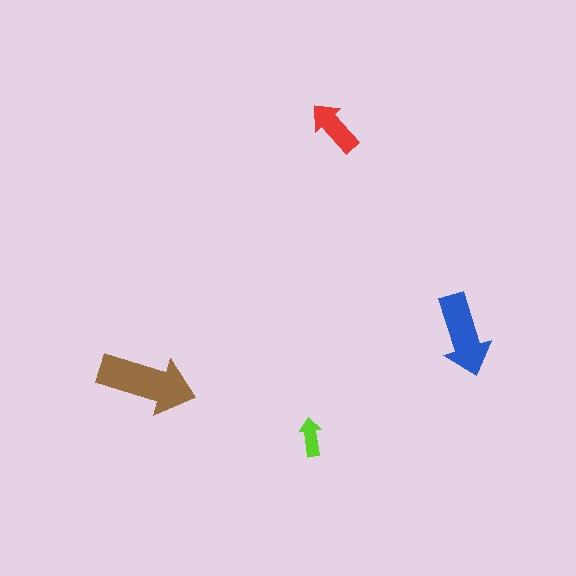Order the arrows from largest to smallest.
the brown one, the blue one, the red one, the lime one.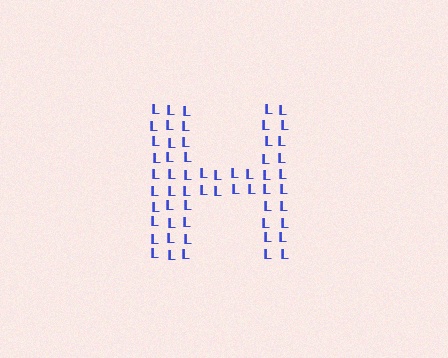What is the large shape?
The large shape is the letter H.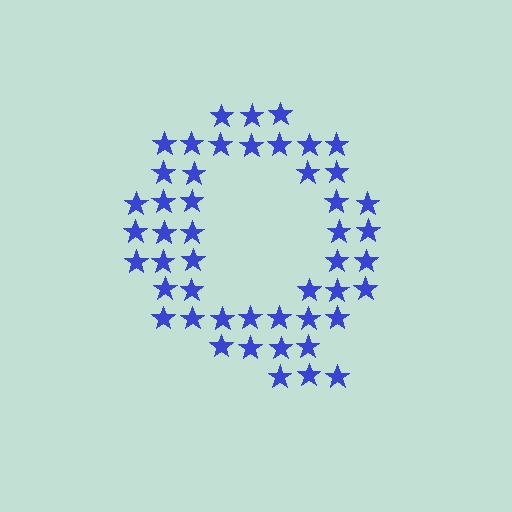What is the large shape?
The large shape is the letter Q.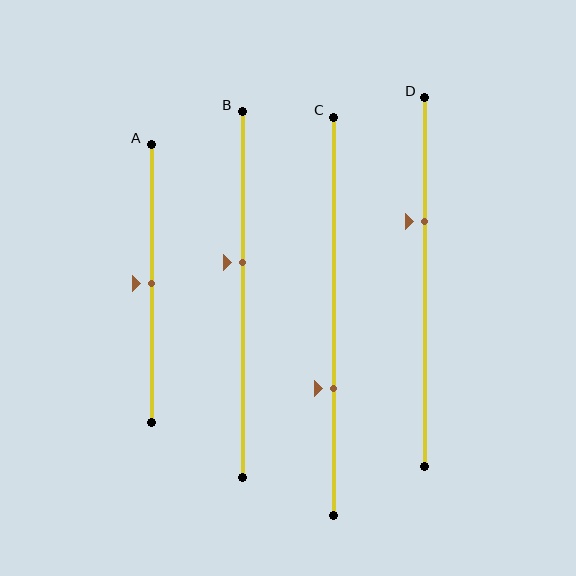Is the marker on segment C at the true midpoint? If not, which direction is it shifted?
No, the marker on segment C is shifted downward by about 18% of the segment length.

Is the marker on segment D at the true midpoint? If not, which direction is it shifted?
No, the marker on segment D is shifted upward by about 17% of the segment length.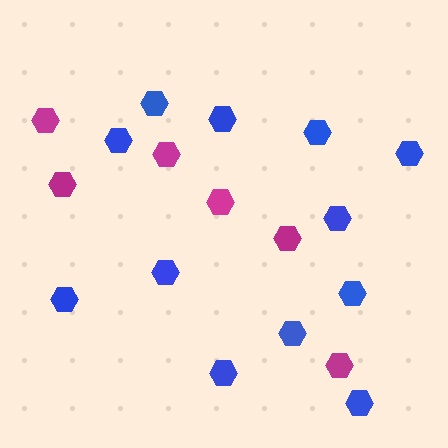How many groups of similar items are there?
There are 2 groups: one group of blue hexagons (12) and one group of magenta hexagons (6).